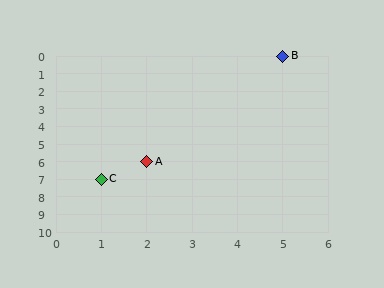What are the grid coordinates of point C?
Point C is at grid coordinates (1, 7).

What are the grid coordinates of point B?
Point B is at grid coordinates (5, 0).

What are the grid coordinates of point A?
Point A is at grid coordinates (2, 6).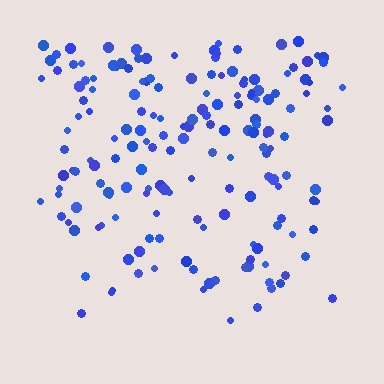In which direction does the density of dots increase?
From bottom to top, with the top side densest.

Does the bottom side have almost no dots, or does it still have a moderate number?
Still a moderate number, just noticeably fewer than the top.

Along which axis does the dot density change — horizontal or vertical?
Vertical.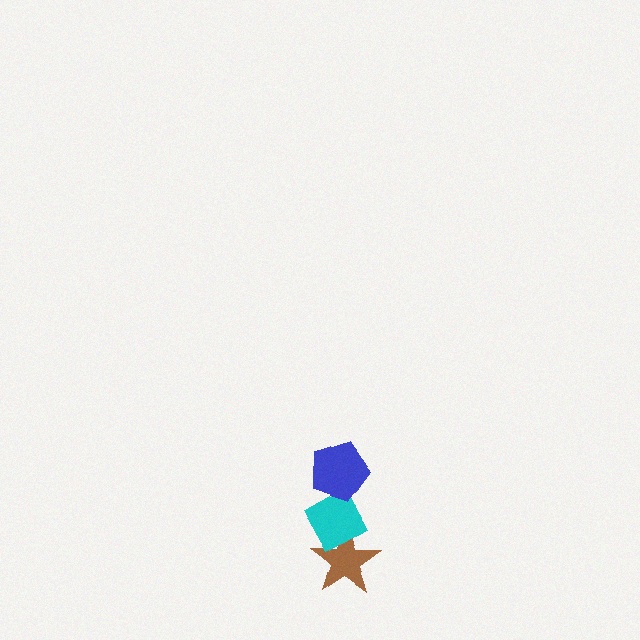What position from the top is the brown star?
The brown star is 3rd from the top.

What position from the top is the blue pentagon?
The blue pentagon is 1st from the top.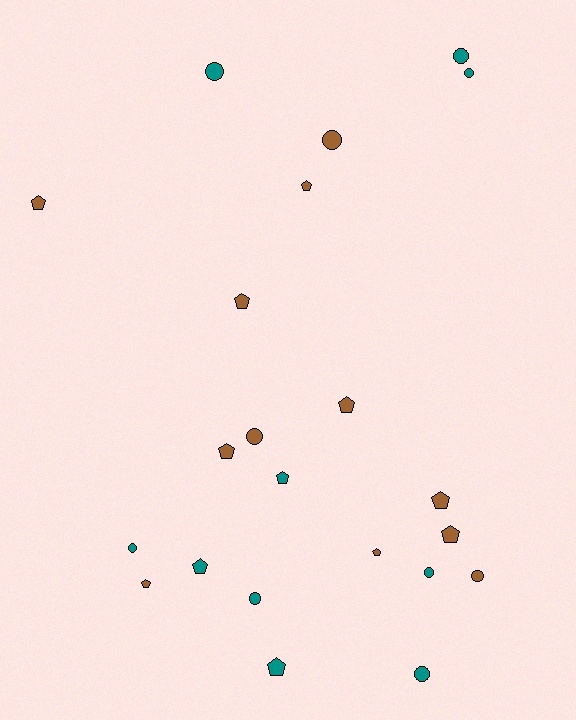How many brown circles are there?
There are 3 brown circles.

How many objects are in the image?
There are 22 objects.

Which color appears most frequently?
Brown, with 12 objects.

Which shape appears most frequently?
Pentagon, with 12 objects.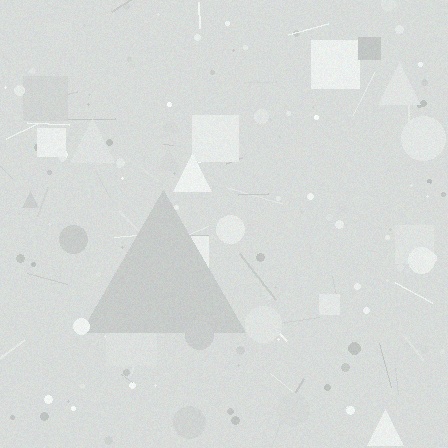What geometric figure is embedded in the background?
A triangle is embedded in the background.